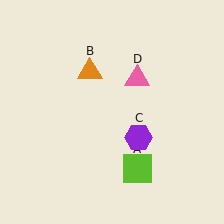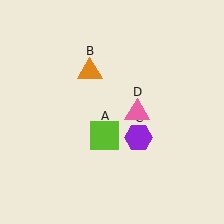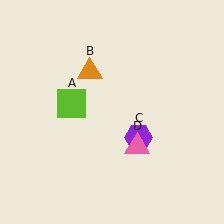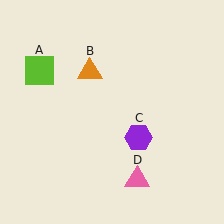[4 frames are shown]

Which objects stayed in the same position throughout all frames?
Orange triangle (object B) and purple hexagon (object C) remained stationary.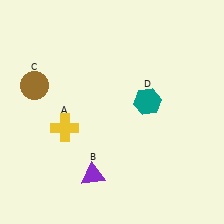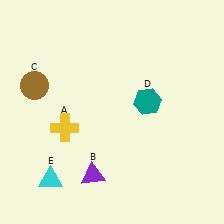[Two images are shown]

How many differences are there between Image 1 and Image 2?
There is 1 difference between the two images.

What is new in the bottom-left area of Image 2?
A cyan triangle (E) was added in the bottom-left area of Image 2.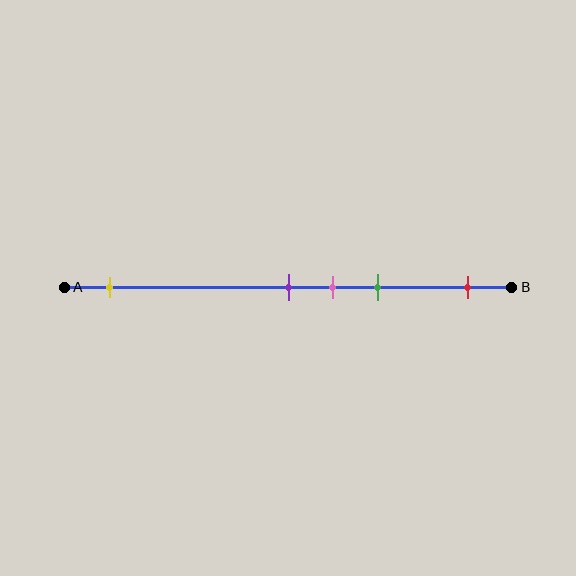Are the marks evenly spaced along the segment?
No, the marks are not evenly spaced.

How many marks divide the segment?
There are 5 marks dividing the segment.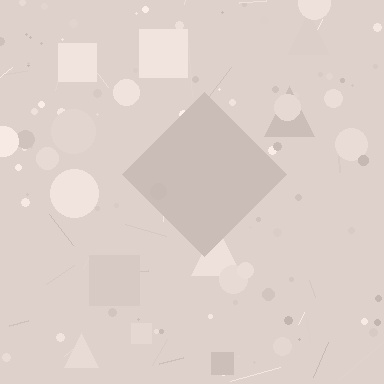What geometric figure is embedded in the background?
A diamond is embedded in the background.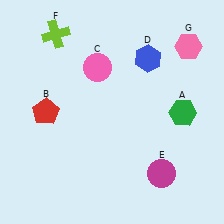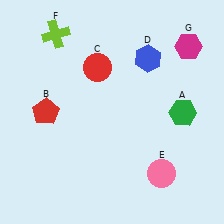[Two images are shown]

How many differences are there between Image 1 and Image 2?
There are 3 differences between the two images.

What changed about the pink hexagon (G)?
In Image 1, G is pink. In Image 2, it changed to magenta.